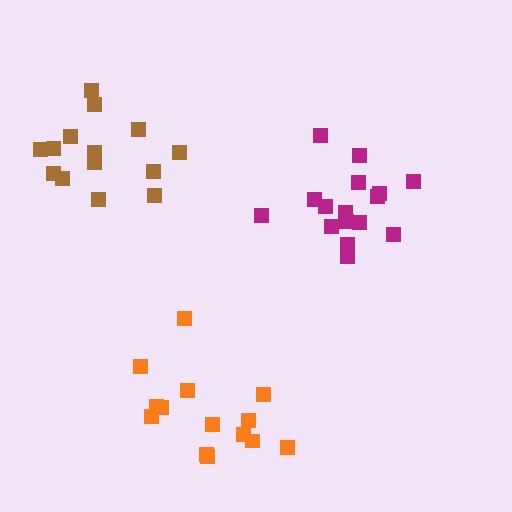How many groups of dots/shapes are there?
There are 3 groups.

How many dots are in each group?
Group 1: 16 dots, Group 2: 14 dots, Group 3: 14 dots (44 total).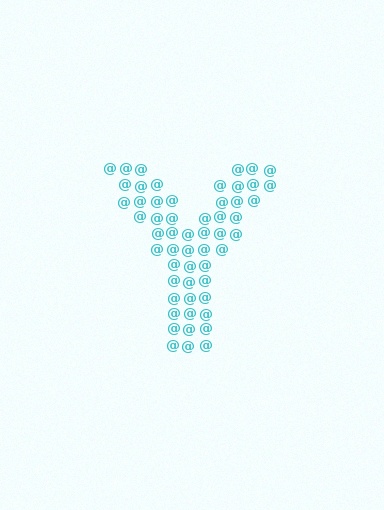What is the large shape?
The large shape is the letter Y.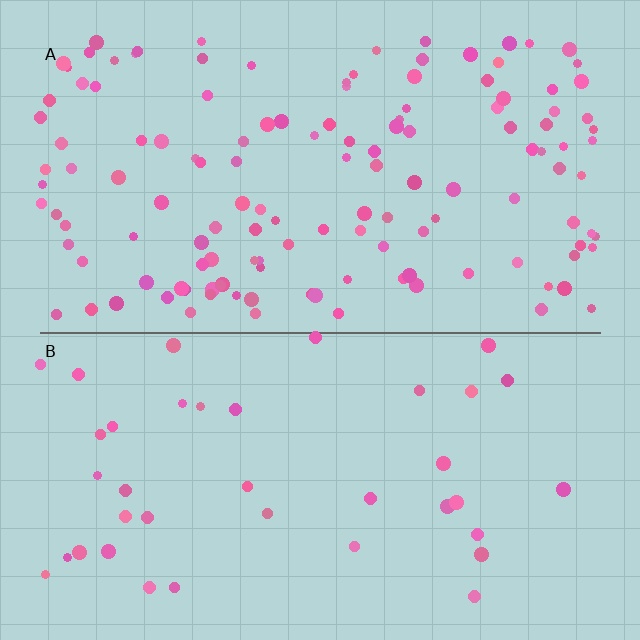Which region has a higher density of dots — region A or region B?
A (the top).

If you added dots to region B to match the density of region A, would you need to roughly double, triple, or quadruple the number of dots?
Approximately triple.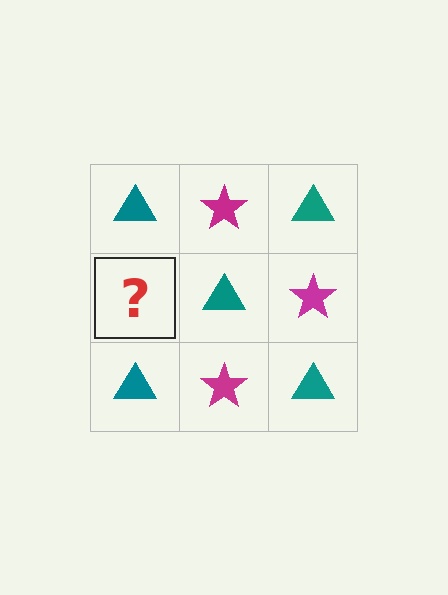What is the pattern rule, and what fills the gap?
The rule is that it alternates teal triangle and magenta star in a checkerboard pattern. The gap should be filled with a magenta star.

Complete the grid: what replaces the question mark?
The question mark should be replaced with a magenta star.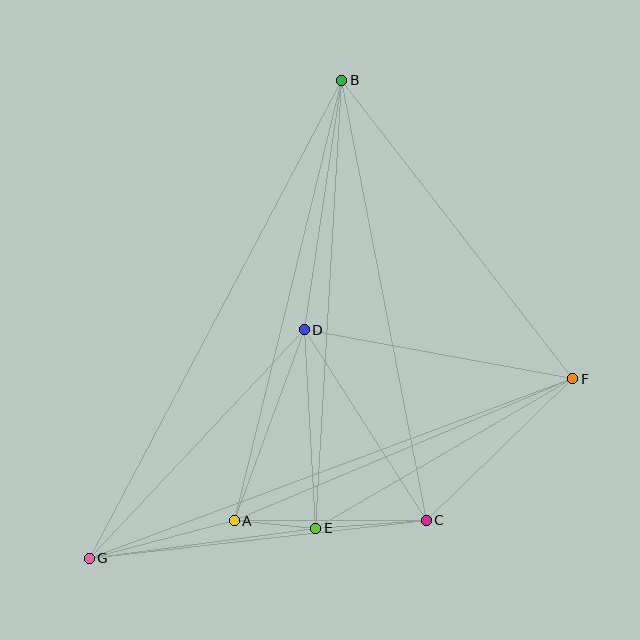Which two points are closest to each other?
Points A and E are closest to each other.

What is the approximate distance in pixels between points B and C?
The distance between B and C is approximately 448 pixels.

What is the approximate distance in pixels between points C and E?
The distance between C and E is approximately 111 pixels.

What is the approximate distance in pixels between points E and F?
The distance between E and F is approximately 297 pixels.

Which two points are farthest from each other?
Points B and G are farthest from each other.